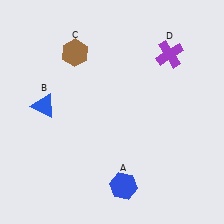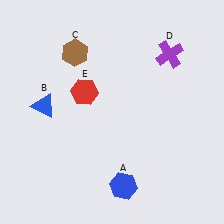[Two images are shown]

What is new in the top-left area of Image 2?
A red hexagon (E) was added in the top-left area of Image 2.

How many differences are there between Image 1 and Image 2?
There is 1 difference between the two images.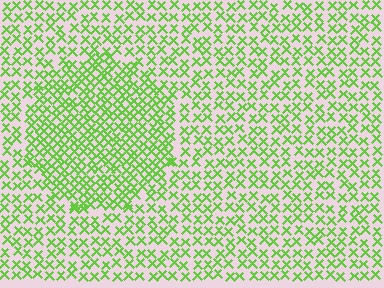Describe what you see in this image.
The image contains small lime elements arranged at two different densities. A circle-shaped region is visible where the elements are more densely packed than the surrounding area.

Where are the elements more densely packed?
The elements are more densely packed inside the circle boundary.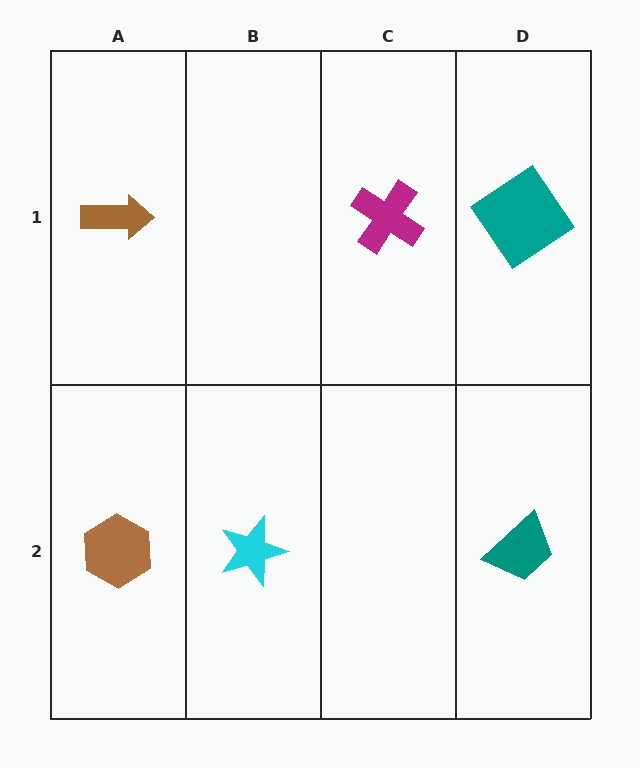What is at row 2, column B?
A cyan star.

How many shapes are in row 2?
3 shapes.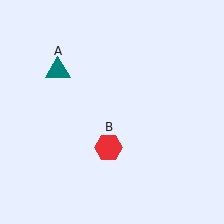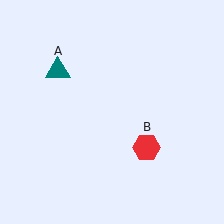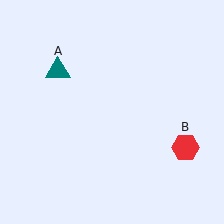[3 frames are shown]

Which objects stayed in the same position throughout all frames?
Teal triangle (object A) remained stationary.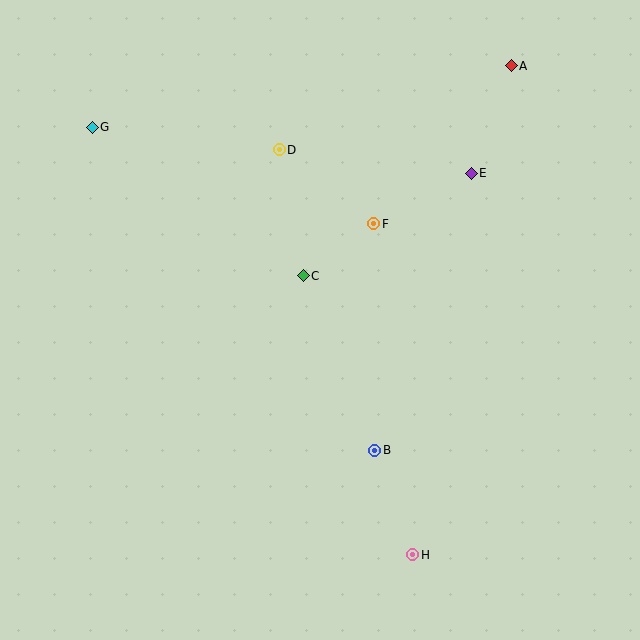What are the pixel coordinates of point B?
Point B is at (375, 450).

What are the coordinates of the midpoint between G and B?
The midpoint between G and B is at (233, 289).